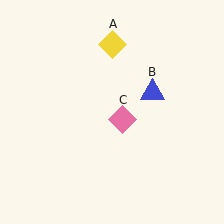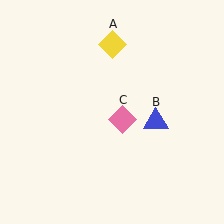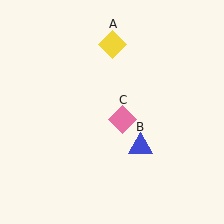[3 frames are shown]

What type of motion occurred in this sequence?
The blue triangle (object B) rotated clockwise around the center of the scene.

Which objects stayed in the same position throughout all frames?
Yellow diamond (object A) and pink diamond (object C) remained stationary.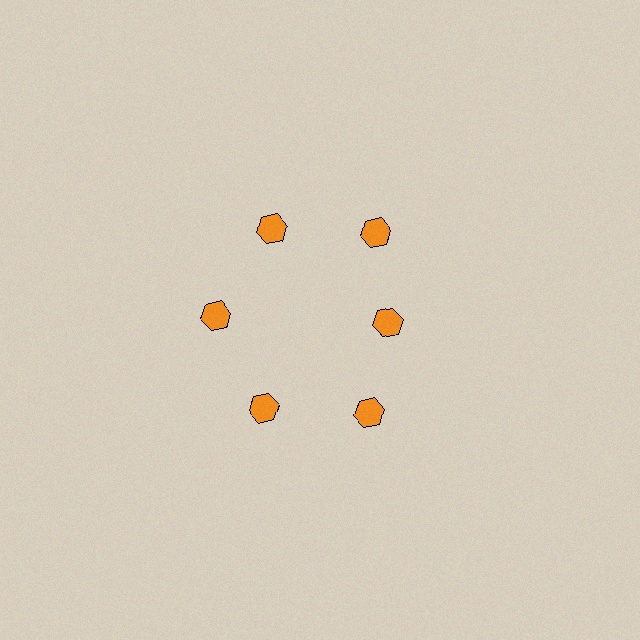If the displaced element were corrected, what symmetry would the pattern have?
It would have 6-fold rotational symmetry — the pattern would map onto itself every 60 degrees.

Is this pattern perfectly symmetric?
No. The 6 orange hexagons are arranged in a ring, but one element near the 3 o'clock position is pulled inward toward the center, breaking the 6-fold rotational symmetry.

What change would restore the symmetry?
The symmetry would be restored by moving it outward, back onto the ring so that all 6 hexagons sit at equal angles and equal distance from the center.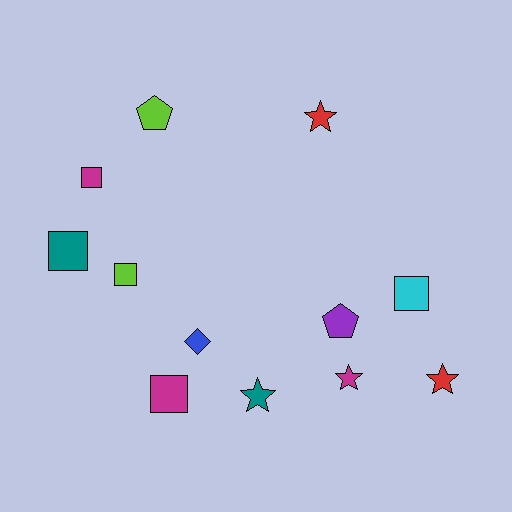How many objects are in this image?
There are 12 objects.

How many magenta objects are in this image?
There are 3 magenta objects.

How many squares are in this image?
There are 5 squares.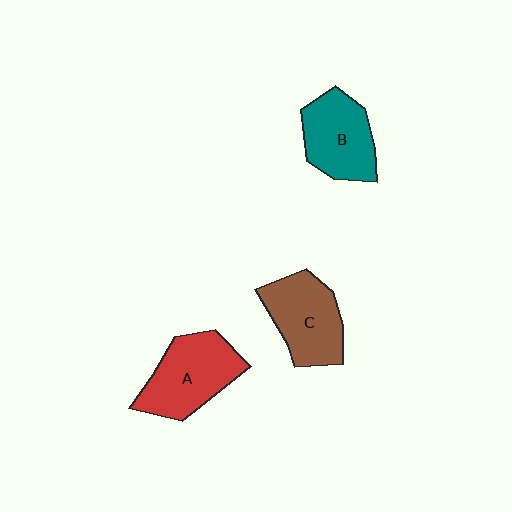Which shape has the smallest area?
Shape B (teal).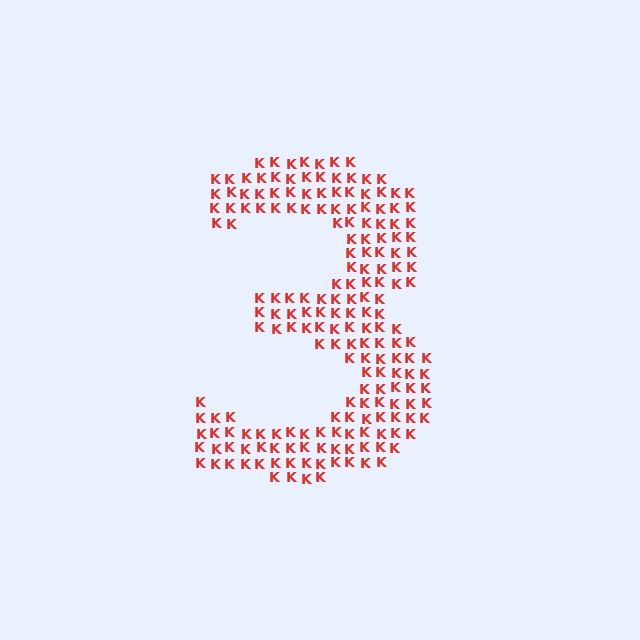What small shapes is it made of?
It is made of small letter K's.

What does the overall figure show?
The overall figure shows the digit 3.